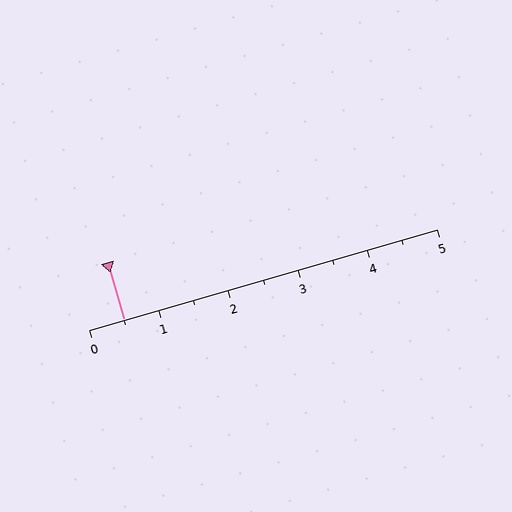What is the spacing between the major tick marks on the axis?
The major ticks are spaced 1 apart.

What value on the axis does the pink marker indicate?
The marker indicates approximately 0.5.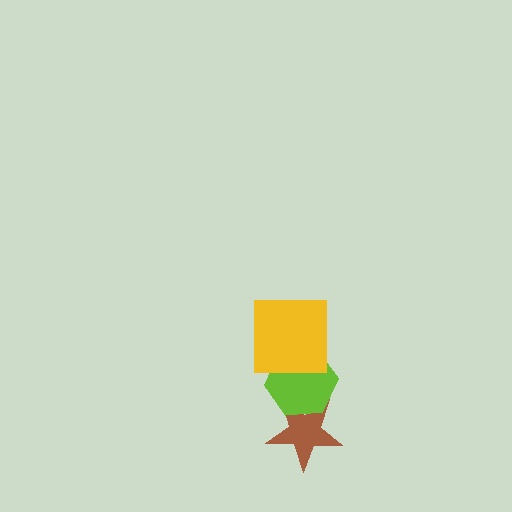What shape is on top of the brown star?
The lime hexagon is on top of the brown star.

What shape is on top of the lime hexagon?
The yellow square is on top of the lime hexagon.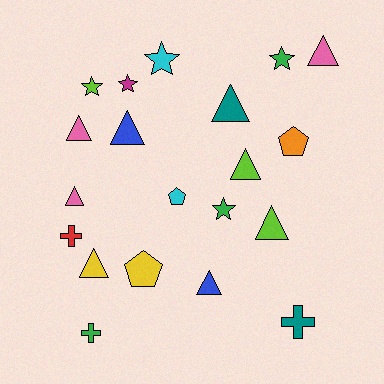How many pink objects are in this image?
There are 3 pink objects.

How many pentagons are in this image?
There are 3 pentagons.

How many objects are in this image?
There are 20 objects.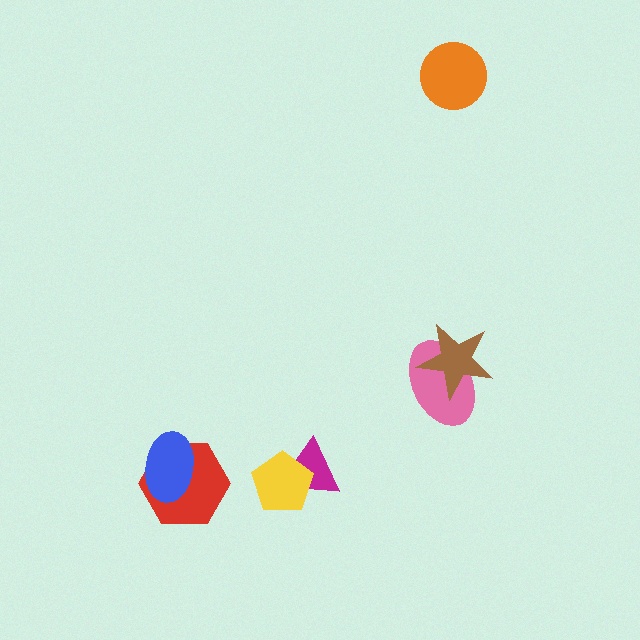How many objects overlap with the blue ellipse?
1 object overlaps with the blue ellipse.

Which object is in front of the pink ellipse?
The brown star is in front of the pink ellipse.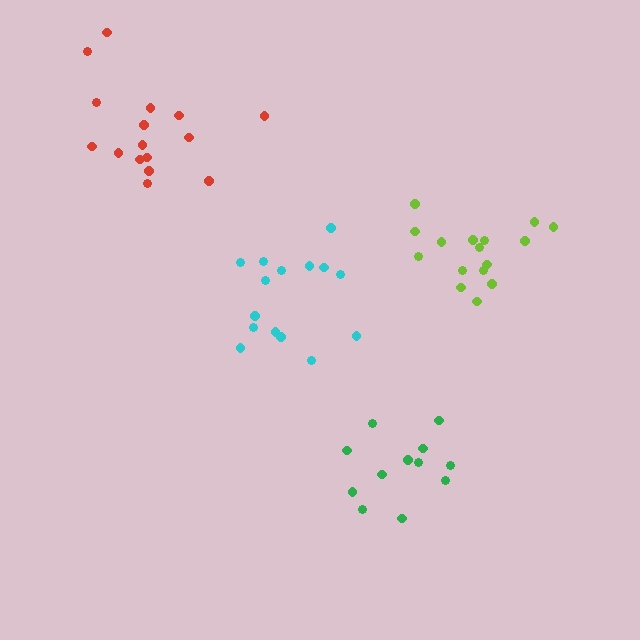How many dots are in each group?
Group 1: 16 dots, Group 2: 12 dots, Group 3: 16 dots, Group 4: 15 dots (59 total).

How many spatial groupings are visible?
There are 4 spatial groupings.